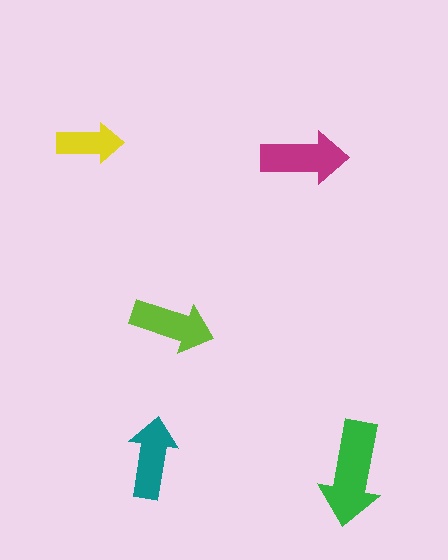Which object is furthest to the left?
The yellow arrow is leftmost.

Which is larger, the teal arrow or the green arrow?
The green one.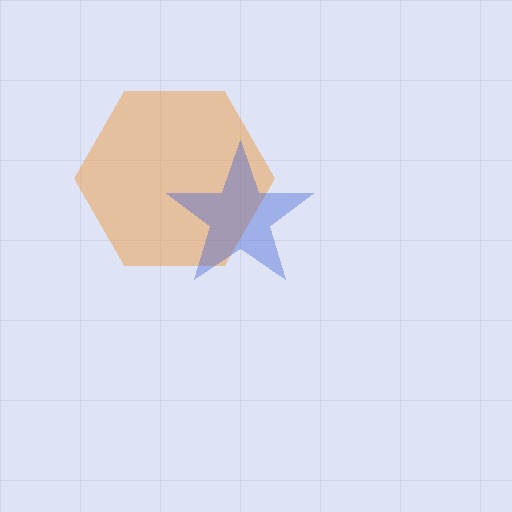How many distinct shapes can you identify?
There are 2 distinct shapes: an orange hexagon, a blue star.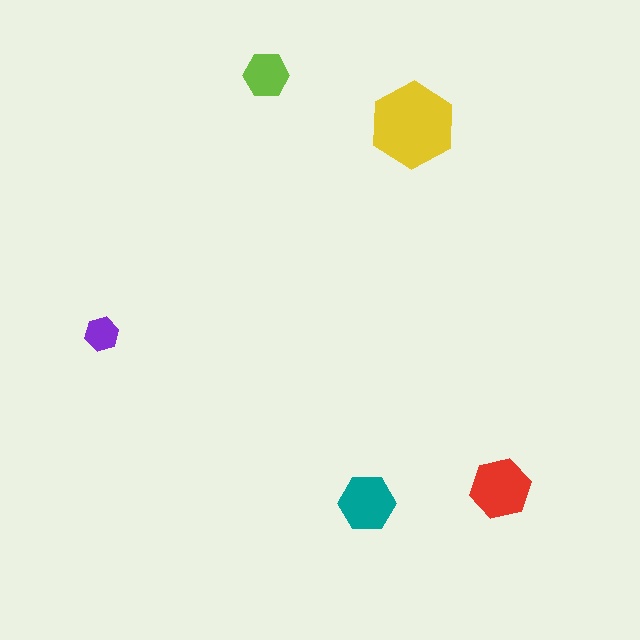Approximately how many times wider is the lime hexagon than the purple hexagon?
About 1.5 times wider.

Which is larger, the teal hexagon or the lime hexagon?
The teal one.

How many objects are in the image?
There are 5 objects in the image.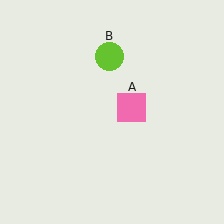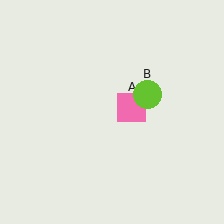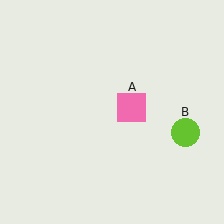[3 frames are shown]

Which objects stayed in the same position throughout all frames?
Pink square (object A) remained stationary.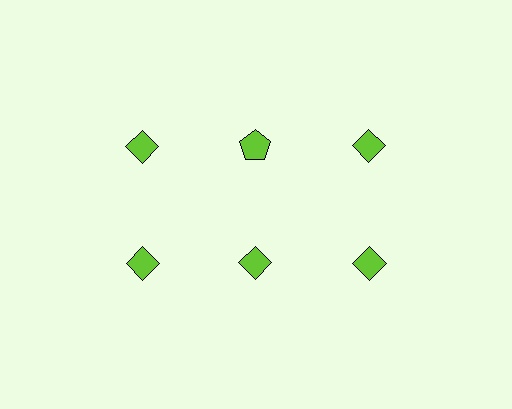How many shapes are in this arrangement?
There are 6 shapes arranged in a grid pattern.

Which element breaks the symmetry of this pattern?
The lime pentagon in the top row, second from left column breaks the symmetry. All other shapes are lime diamonds.